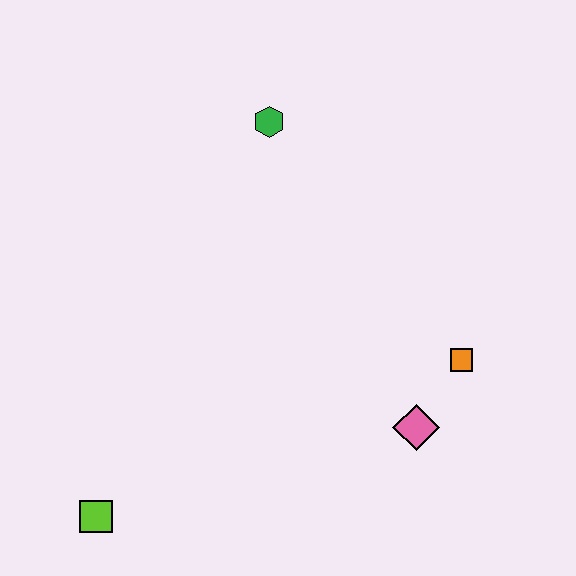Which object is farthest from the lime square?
The green hexagon is farthest from the lime square.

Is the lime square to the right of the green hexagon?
No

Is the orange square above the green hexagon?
No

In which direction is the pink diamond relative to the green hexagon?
The pink diamond is below the green hexagon.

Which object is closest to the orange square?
The pink diamond is closest to the orange square.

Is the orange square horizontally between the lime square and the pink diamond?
No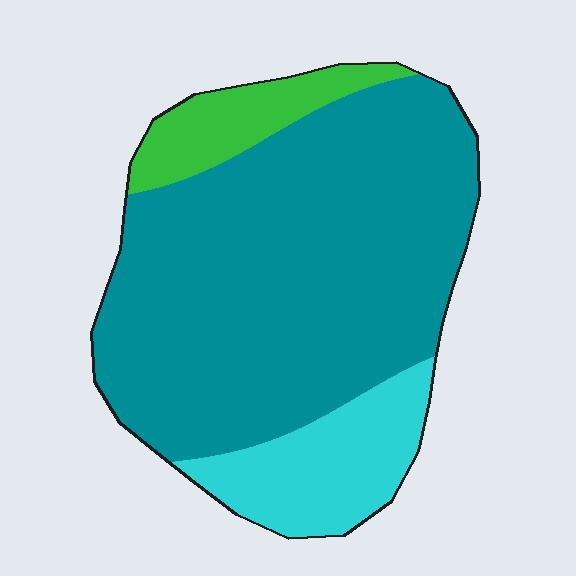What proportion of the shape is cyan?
Cyan takes up about one sixth (1/6) of the shape.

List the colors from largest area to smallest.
From largest to smallest: teal, cyan, green.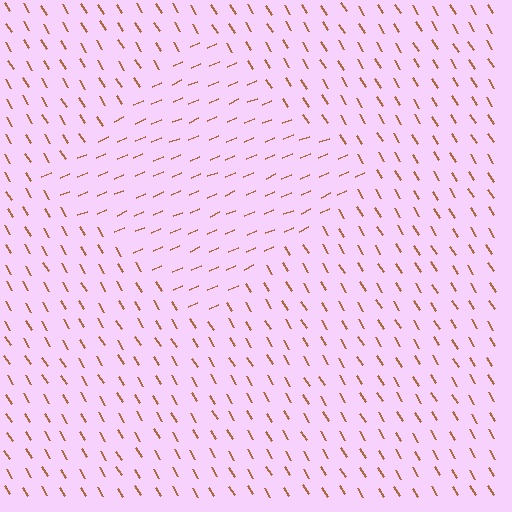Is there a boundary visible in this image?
Yes, there is a texture boundary formed by a change in line orientation.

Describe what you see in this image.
The image is filled with small brown line segments. A diamond region in the image has lines oriented differently from the surrounding lines, creating a visible texture boundary.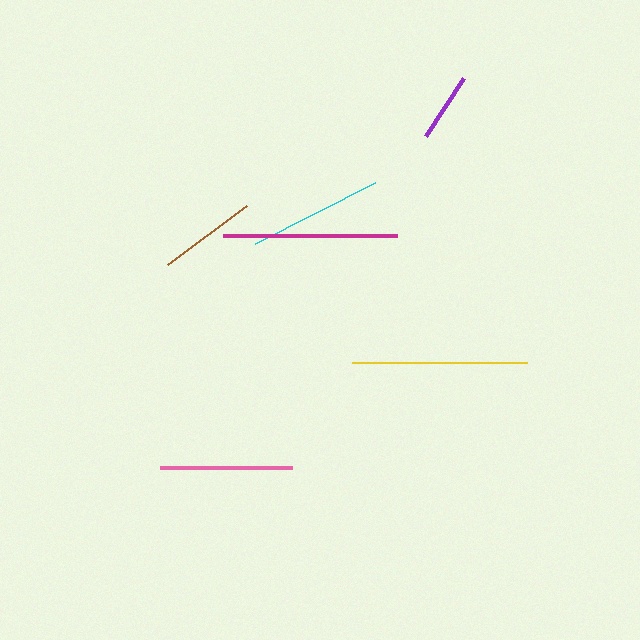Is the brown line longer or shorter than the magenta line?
The magenta line is longer than the brown line.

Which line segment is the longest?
The yellow line is the longest at approximately 175 pixels.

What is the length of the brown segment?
The brown segment is approximately 98 pixels long.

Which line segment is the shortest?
The purple line is the shortest at approximately 69 pixels.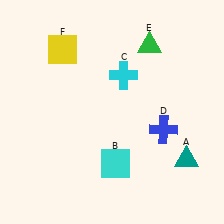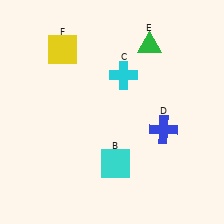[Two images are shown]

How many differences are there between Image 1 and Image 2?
There is 1 difference between the two images.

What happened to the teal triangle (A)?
The teal triangle (A) was removed in Image 2. It was in the bottom-right area of Image 1.